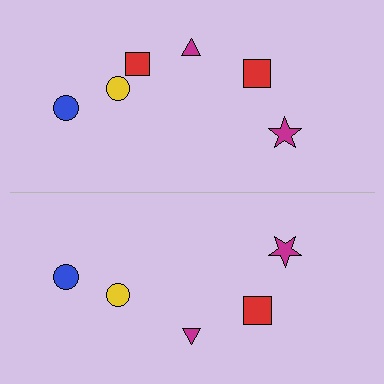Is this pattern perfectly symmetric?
No, the pattern is not perfectly symmetric. A red square is missing from the bottom side.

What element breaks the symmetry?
A red square is missing from the bottom side.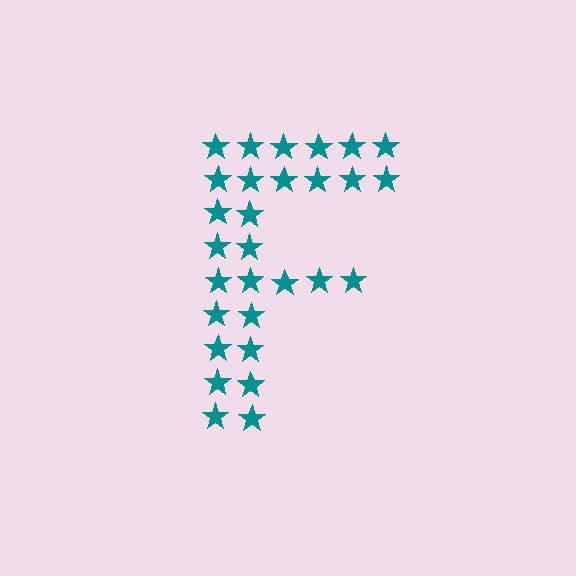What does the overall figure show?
The overall figure shows the letter F.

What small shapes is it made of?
It is made of small stars.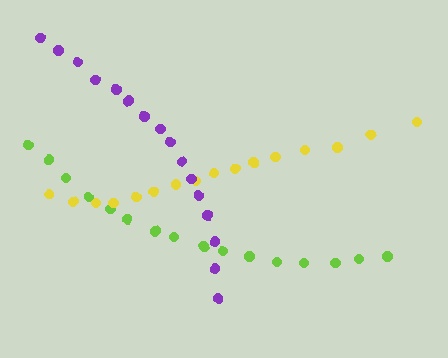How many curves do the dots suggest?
There are 3 distinct paths.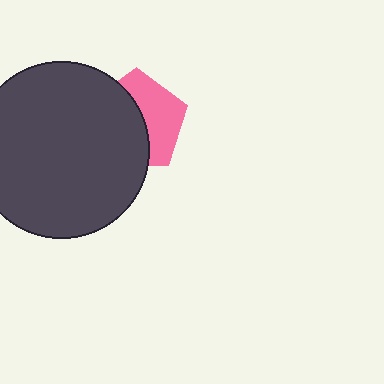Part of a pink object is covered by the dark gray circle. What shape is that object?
It is a pentagon.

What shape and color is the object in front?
The object in front is a dark gray circle.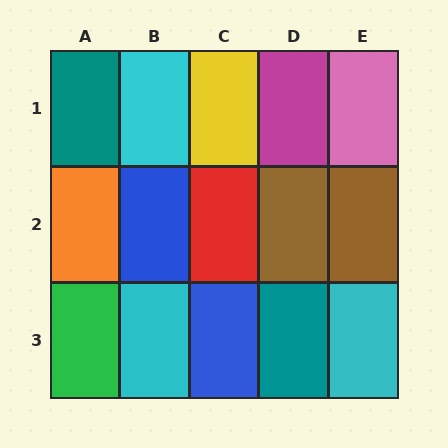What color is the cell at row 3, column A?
Green.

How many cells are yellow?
1 cell is yellow.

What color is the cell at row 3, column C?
Blue.